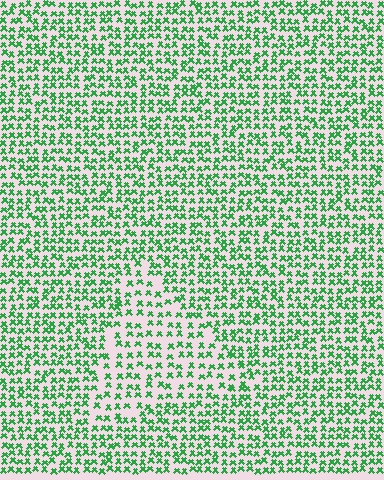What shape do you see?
I see a triangle.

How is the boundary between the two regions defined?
The boundary is defined by a change in element density (approximately 1.6x ratio). All elements are the same color, size, and shape.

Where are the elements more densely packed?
The elements are more densely packed outside the triangle boundary.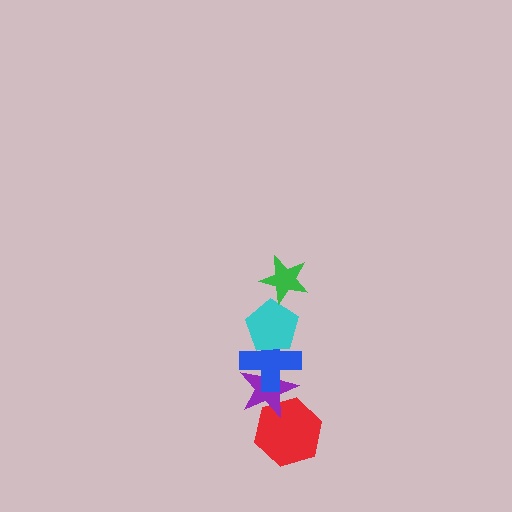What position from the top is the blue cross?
The blue cross is 3rd from the top.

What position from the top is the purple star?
The purple star is 4th from the top.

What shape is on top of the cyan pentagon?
The green star is on top of the cyan pentagon.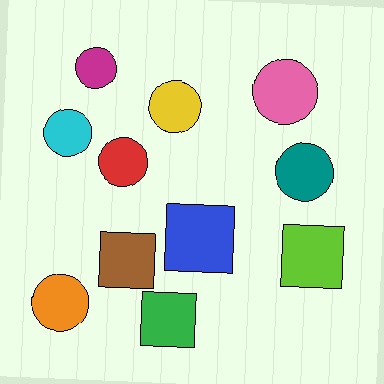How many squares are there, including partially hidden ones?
There are 4 squares.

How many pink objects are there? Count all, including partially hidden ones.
There is 1 pink object.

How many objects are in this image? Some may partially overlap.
There are 11 objects.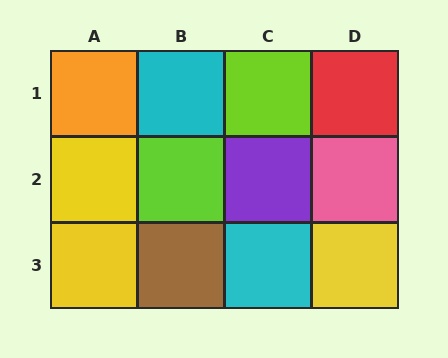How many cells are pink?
1 cell is pink.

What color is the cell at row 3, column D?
Yellow.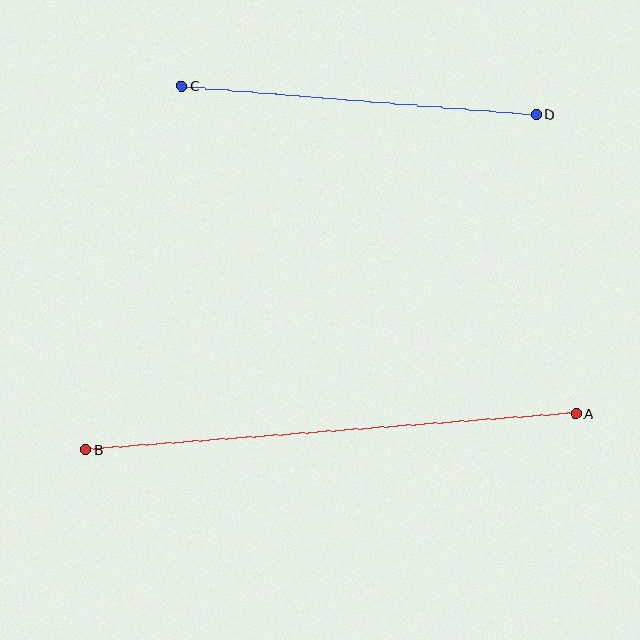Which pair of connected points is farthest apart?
Points A and B are farthest apart.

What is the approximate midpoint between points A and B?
The midpoint is at approximately (331, 432) pixels.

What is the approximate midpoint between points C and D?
The midpoint is at approximately (359, 100) pixels.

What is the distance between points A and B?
The distance is approximately 492 pixels.